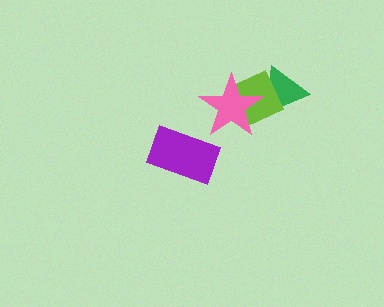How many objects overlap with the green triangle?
2 objects overlap with the green triangle.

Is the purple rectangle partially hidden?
No, no other shape covers it.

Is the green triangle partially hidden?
Yes, it is partially covered by another shape.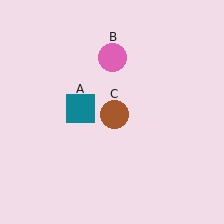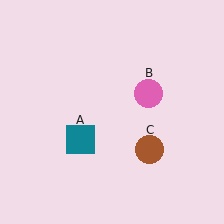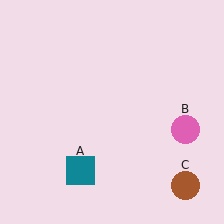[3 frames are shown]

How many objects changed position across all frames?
3 objects changed position: teal square (object A), pink circle (object B), brown circle (object C).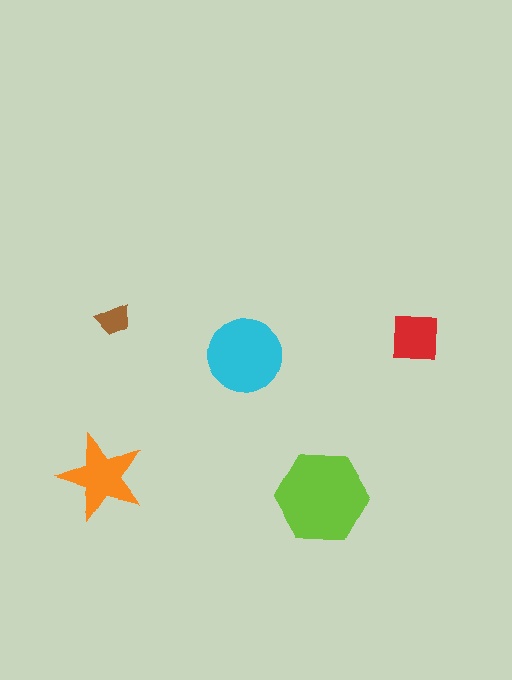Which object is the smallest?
The brown trapezoid.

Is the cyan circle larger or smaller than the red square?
Larger.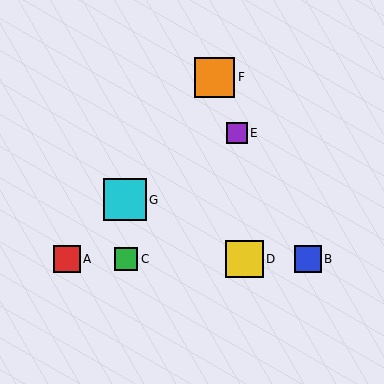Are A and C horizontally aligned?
Yes, both are at y≈259.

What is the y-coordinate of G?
Object G is at y≈200.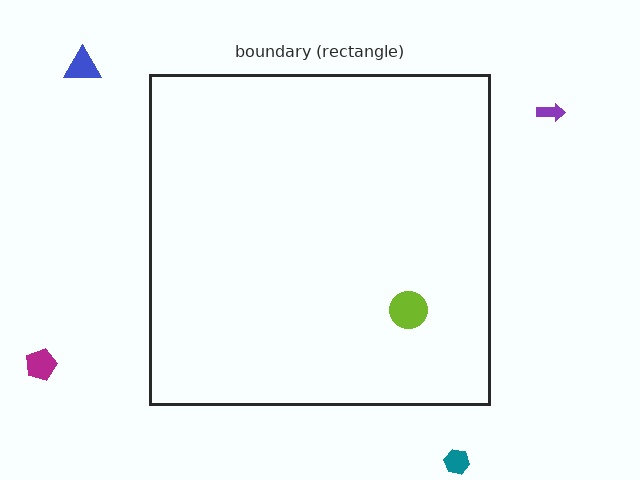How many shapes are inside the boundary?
1 inside, 4 outside.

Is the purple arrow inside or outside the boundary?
Outside.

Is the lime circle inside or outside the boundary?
Inside.